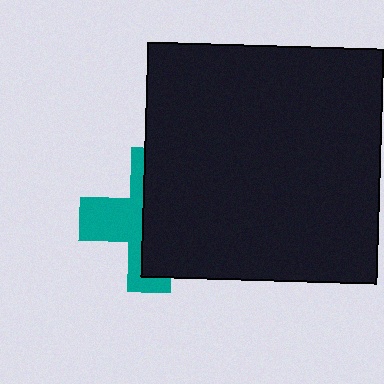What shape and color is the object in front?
The object in front is a black square.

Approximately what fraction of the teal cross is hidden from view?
Roughly 57% of the teal cross is hidden behind the black square.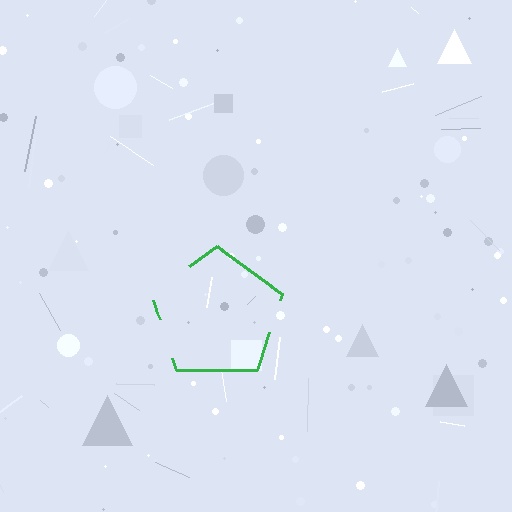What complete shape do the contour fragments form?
The contour fragments form a pentagon.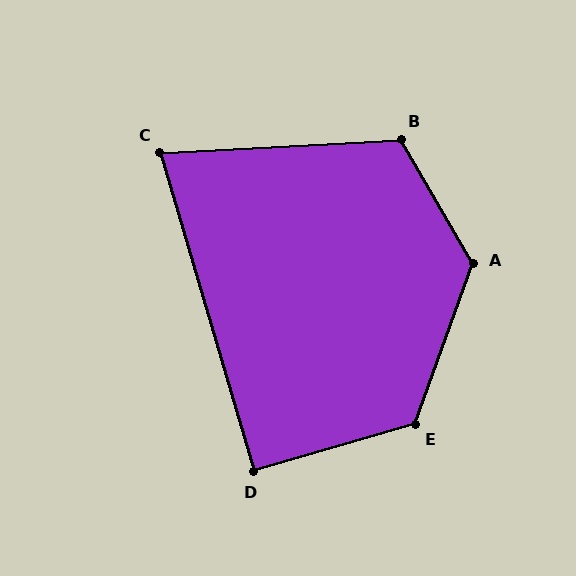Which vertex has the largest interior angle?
A, at approximately 130 degrees.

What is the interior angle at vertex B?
Approximately 117 degrees (obtuse).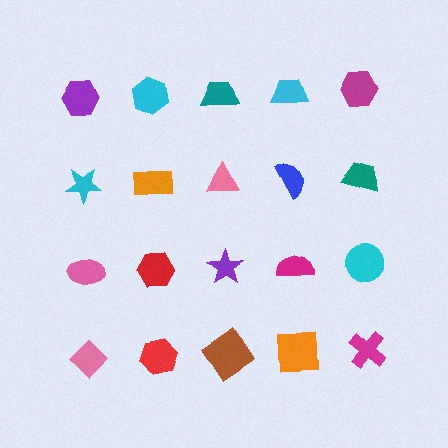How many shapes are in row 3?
5 shapes.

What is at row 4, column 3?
A brown diamond.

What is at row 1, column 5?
A magenta hexagon.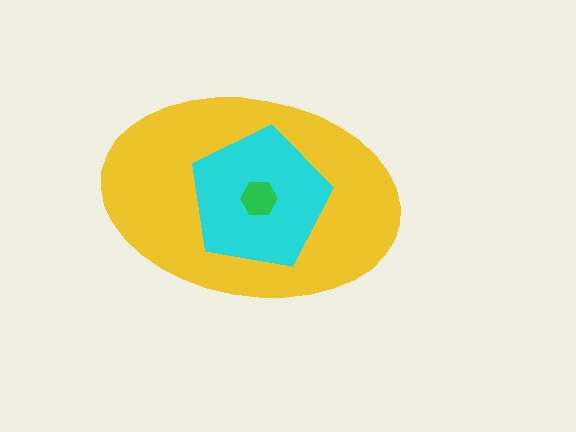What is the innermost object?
The green hexagon.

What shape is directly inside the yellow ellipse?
The cyan pentagon.